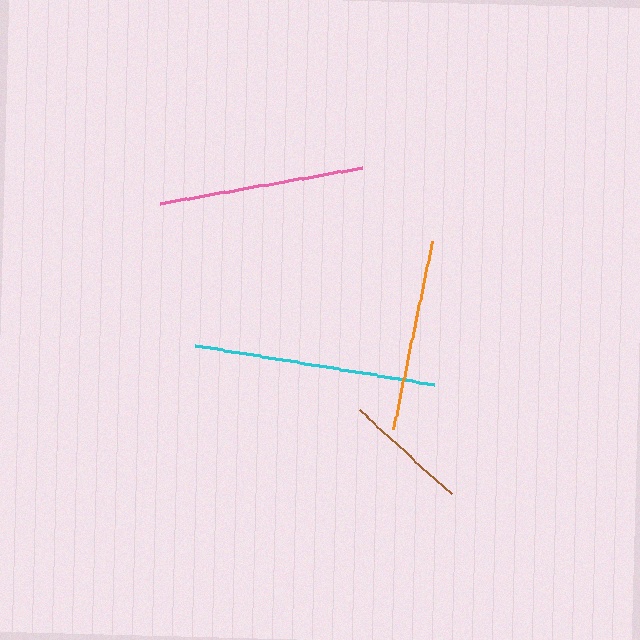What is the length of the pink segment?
The pink segment is approximately 206 pixels long.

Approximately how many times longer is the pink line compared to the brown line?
The pink line is approximately 1.6 times the length of the brown line.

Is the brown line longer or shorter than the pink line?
The pink line is longer than the brown line.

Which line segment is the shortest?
The brown line is the shortest at approximately 125 pixels.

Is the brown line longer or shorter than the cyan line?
The cyan line is longer than the brown line.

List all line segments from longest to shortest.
From longest to shortest: cyan, pink, orange, brown.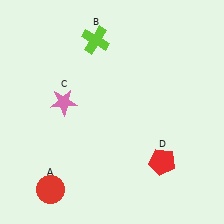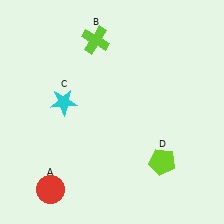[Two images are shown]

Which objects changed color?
C changed from pink to cyan. D changed from red to lime.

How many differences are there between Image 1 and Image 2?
There are 2 differences between the two images.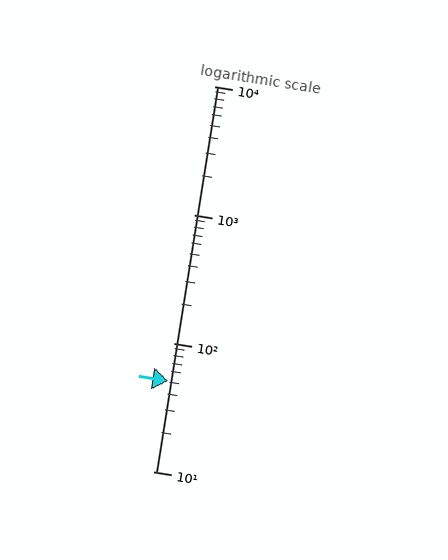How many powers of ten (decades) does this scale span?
The scale spans 3 decades, from 10 to 10000.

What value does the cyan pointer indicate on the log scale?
The pointer indicates approximately 51.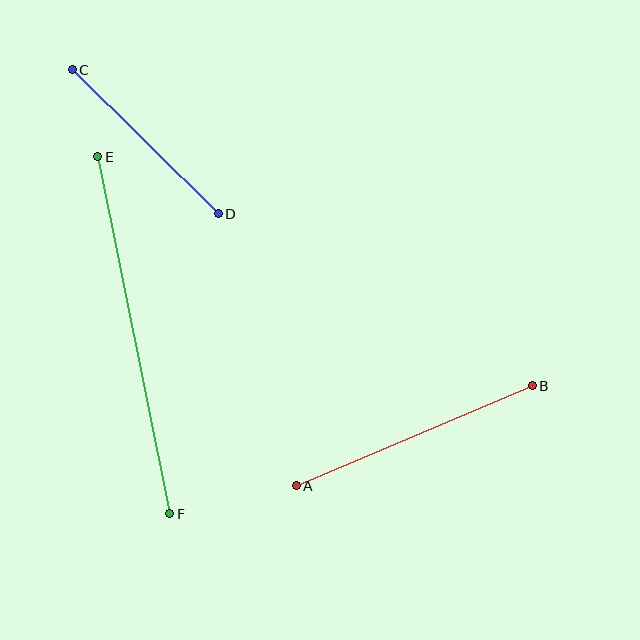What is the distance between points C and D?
The distance is approximately 205 pixels.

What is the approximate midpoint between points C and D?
The midpoint is at approximately (145, 142) pixels.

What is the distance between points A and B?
The distance is approximately 257 pixels.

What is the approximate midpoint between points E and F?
The midpoint is at approximately (134, 335) pixels.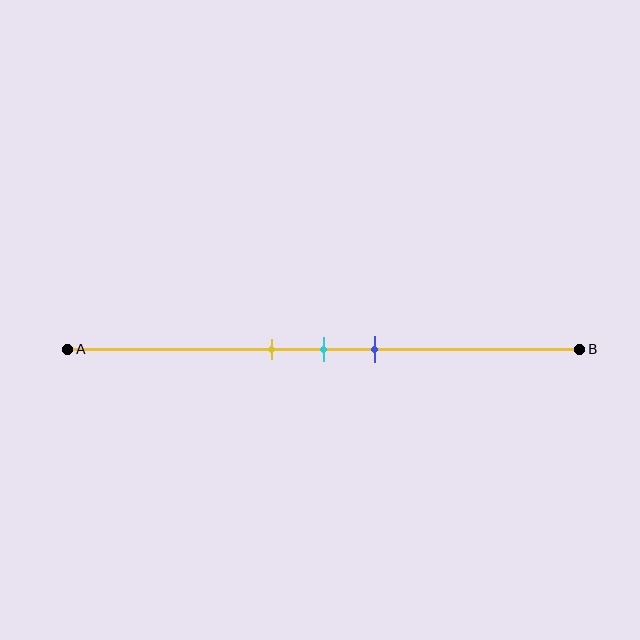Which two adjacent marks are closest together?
The yellow and cyan marks are the closest adjacent pair.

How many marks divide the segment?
There are 3 marks dividing the segment.